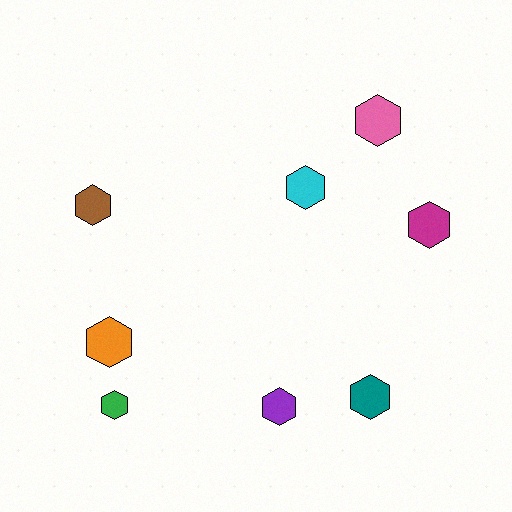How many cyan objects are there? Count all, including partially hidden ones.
There is 1 cyan object.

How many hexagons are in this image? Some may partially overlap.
There are 8 hexagons.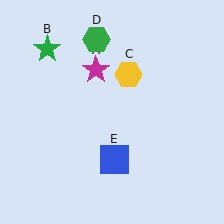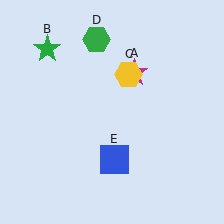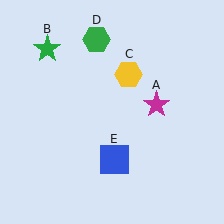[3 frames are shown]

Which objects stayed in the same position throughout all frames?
Green star (object B) and yellow hexagon (object C) and green hexagon (object D) and blue square (object E) remained stationary.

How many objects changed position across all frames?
1 object changed position: magenta star (object A).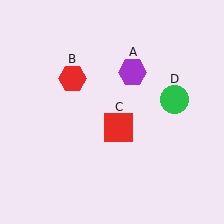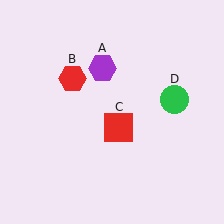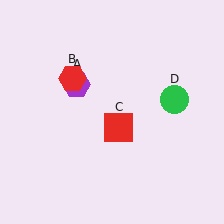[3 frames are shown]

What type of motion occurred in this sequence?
The purple hexagon (object A) rotated counterclockwise around the center of the scene.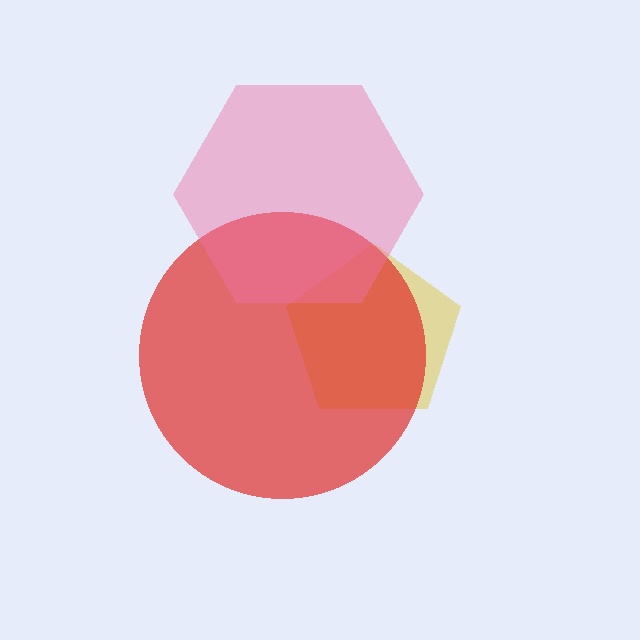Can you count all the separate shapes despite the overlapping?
Yes, there are 3 separate shapes.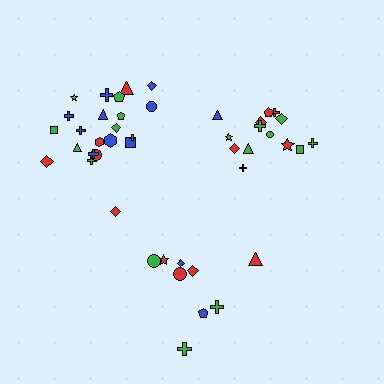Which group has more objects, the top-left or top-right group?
The top-left group.